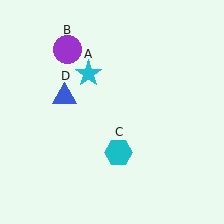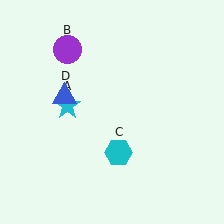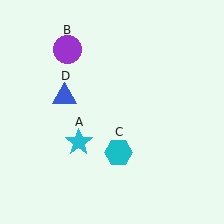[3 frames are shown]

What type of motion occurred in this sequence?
The cyan star (object A) rotated counterclockwise around the center of the scene.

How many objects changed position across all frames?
1 object changed position: cyan star (object A).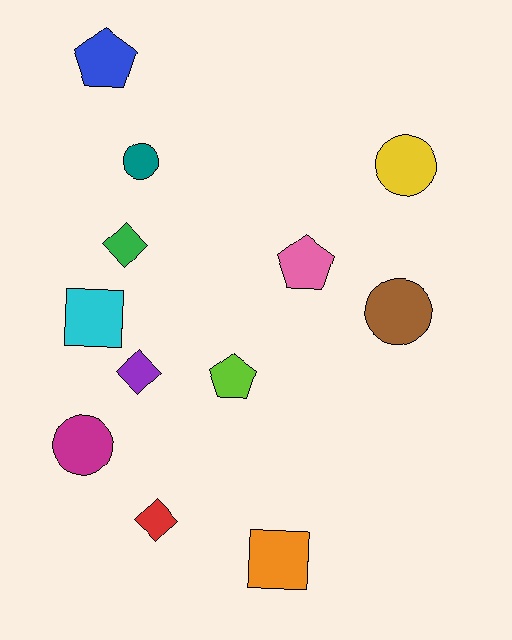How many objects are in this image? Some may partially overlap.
There are 12 objects.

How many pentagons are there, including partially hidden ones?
There are 3 pentagons.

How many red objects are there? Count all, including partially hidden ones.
There is 1 red object.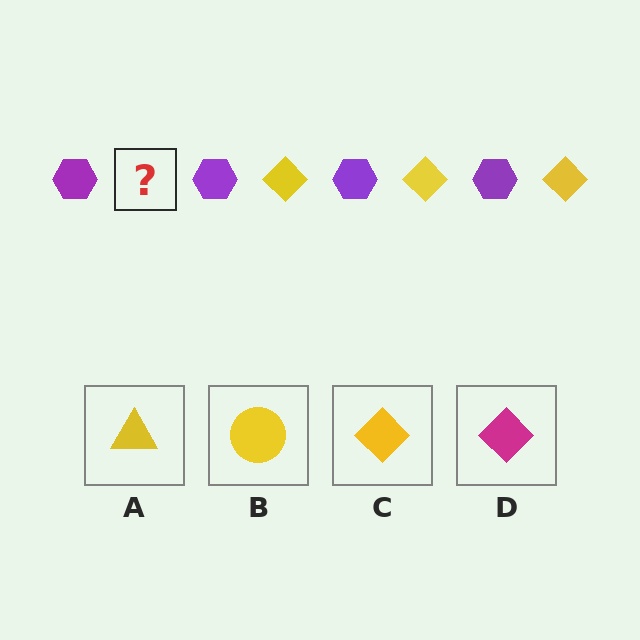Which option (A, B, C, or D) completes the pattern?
C.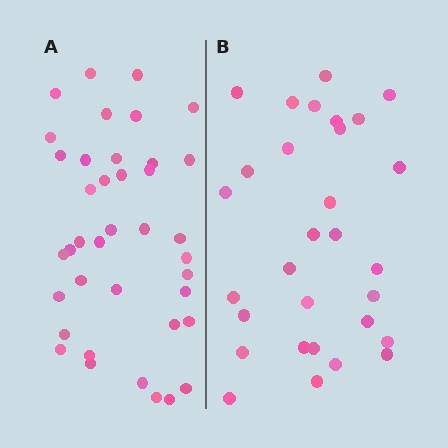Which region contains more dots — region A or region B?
Region A (the left region) has more dots.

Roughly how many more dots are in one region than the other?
Region A has roughly 8 or so more dots than region B.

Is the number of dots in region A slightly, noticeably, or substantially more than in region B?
Region A has noticeably more, but not dramatically so. The ratio is roughly 1.3 to 1.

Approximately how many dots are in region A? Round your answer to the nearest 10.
About 40 dots. (The exact count is 39, which rounds to 40.)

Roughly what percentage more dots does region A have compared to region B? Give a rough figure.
About 30% more.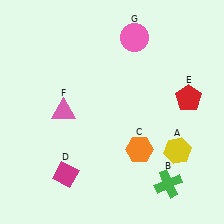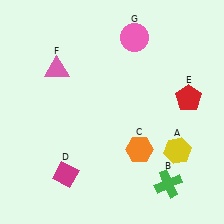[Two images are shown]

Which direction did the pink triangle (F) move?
The pink triangle (F) moved up.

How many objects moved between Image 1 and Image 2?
1 object moved between the two images.